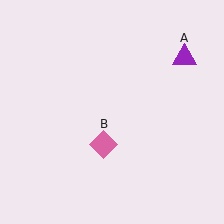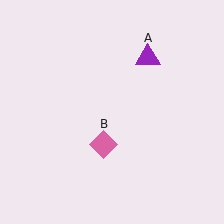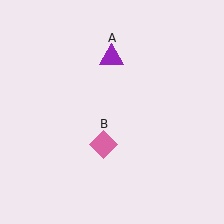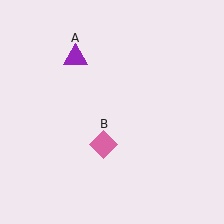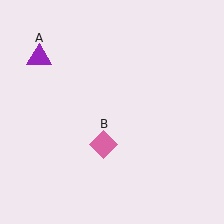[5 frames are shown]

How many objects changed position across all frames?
1 object changed position: purple triangle (object A).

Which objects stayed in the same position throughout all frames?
Pink diamond (object B) remained stationary.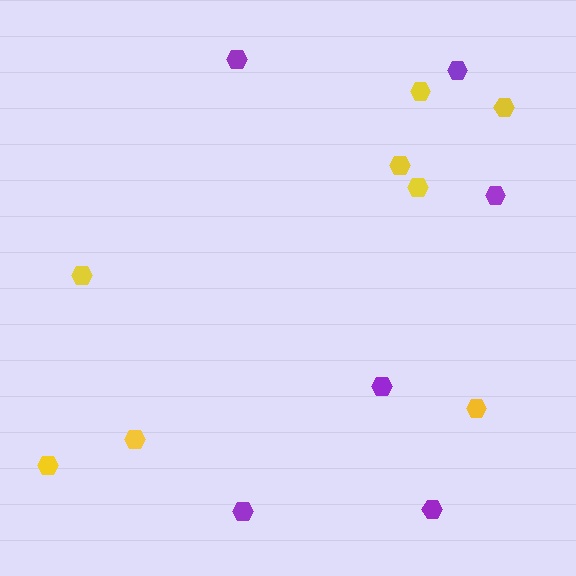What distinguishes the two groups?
There are 2 groups: one group of yellow hexagons (8) and one group of purple hexagons (6).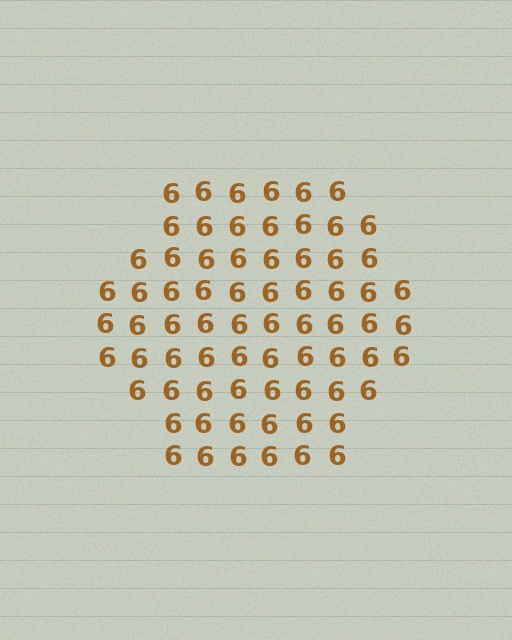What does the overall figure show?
The overall figure shows a hexagon.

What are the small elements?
The small elements are digit 6's.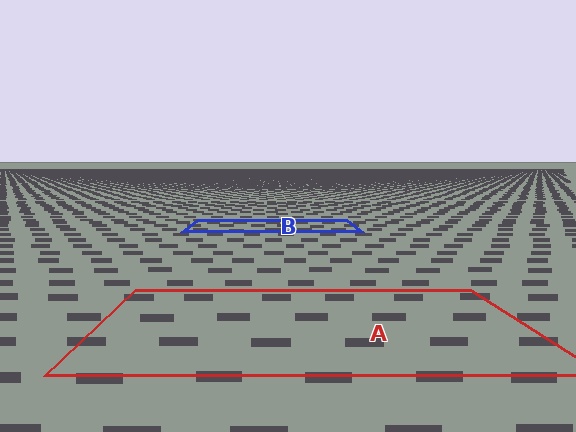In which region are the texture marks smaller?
The texture marks are smaller in region B, because it is farther away.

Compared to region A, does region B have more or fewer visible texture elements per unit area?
Region B has more texture elements per unit area — they are packed more densely because it is farther away.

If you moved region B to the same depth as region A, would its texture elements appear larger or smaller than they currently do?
They would appear larger. At a closer depth, the same texture elements are projected at a bigger on-screen size.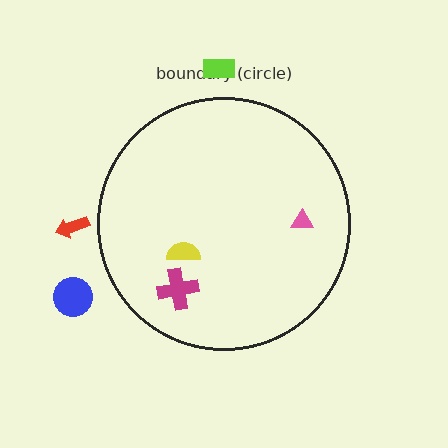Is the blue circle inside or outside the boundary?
Outside.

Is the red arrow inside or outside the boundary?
Outside.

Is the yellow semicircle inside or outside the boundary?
Inside.